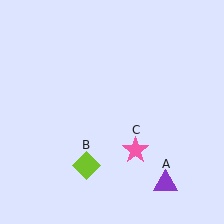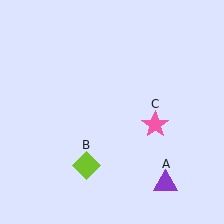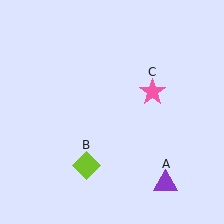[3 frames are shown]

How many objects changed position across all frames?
1 object changed position: pink star (object C).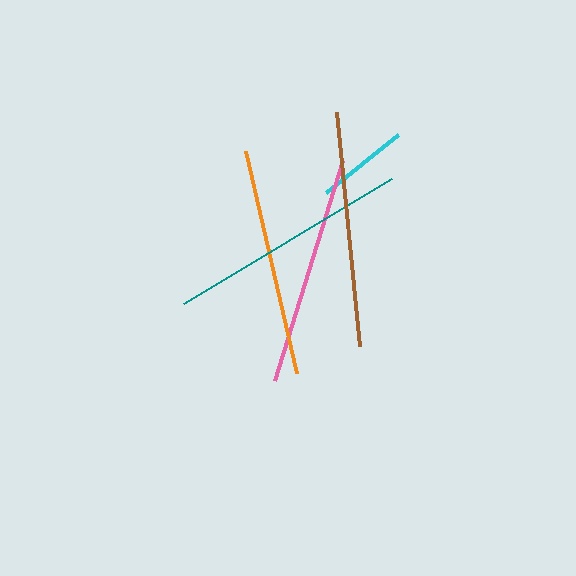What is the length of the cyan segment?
The cyan segment is approximately 92 pixels long.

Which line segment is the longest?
The teal line is the longest at approximately 242 pixels.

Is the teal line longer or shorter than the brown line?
The teal line is longer than the brown line.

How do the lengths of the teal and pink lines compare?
The teal and pink lines are approximately the same length.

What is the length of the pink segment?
The pink segment is approximately 231 pixels long.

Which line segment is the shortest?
The cyan line is the shortest at approximately 92 pixels.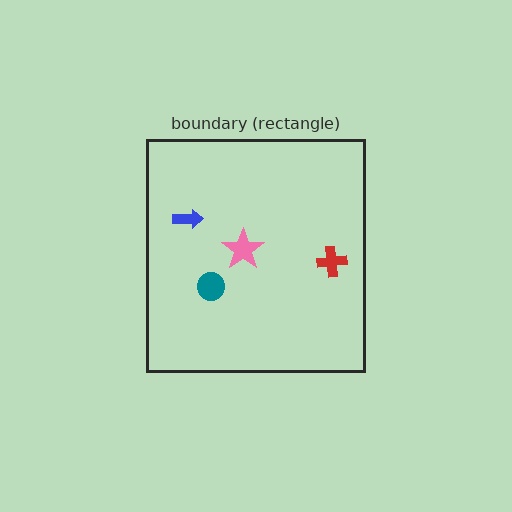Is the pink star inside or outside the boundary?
Inside.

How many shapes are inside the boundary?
4 inside, 0 outside.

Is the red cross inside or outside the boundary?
Inside.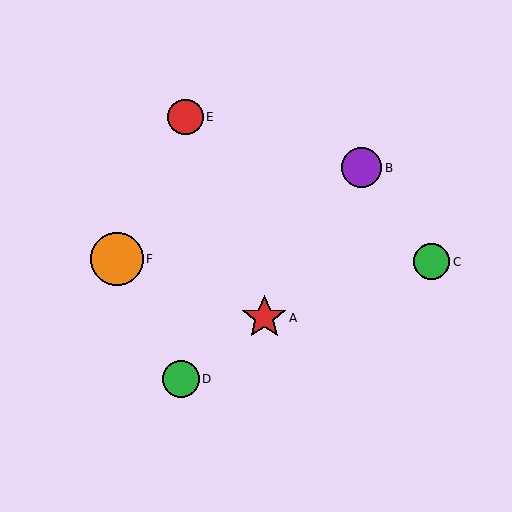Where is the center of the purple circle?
The center of the purple circle is at (362, 168).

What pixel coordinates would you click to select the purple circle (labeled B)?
Click at (362, 168) to select the purple circle B.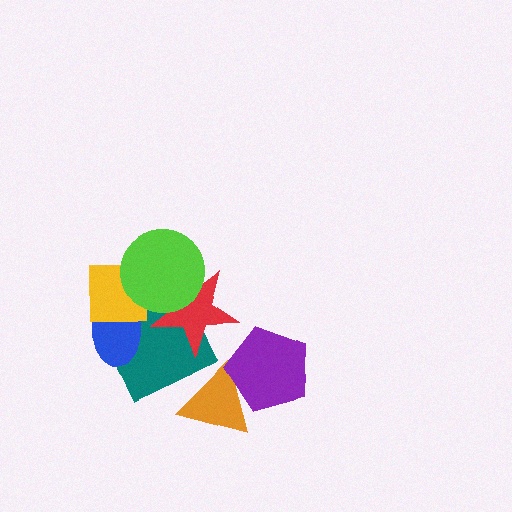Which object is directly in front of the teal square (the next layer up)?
The blue ellipse is directly in front of the teal square.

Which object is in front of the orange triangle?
The purple pentagon is in front of the orange triangle.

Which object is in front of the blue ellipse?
The yellow square is in front of the blue ellipse.